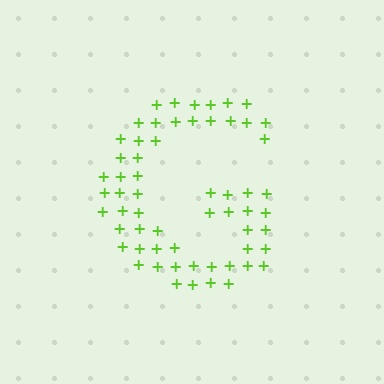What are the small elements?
The small elements are plus signs.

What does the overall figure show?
The overall figure shows the letter G.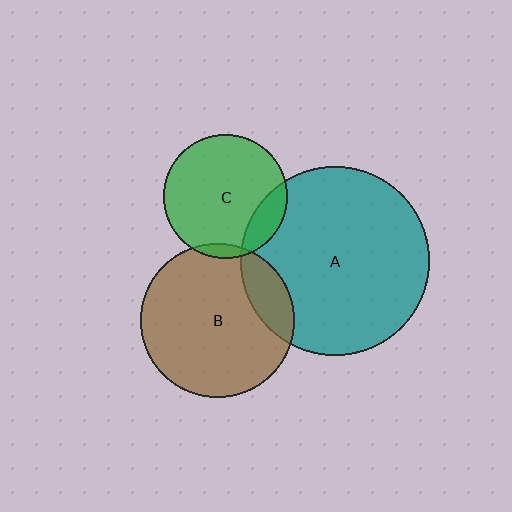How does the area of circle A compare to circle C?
Approximately 2.3 times.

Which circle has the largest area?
Circle A (teal).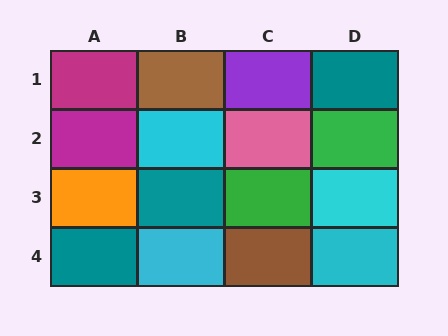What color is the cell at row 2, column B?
Cyan.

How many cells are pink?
1 cell is pink.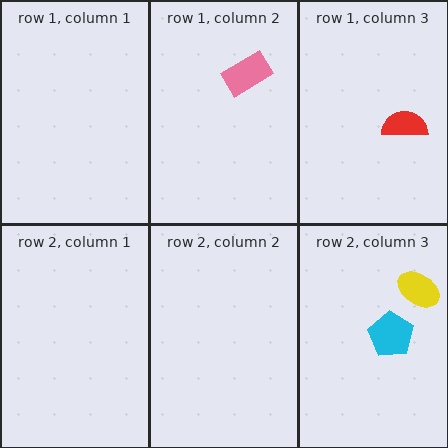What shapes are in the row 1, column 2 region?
The pink rectangle.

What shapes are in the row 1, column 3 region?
The red semicircle.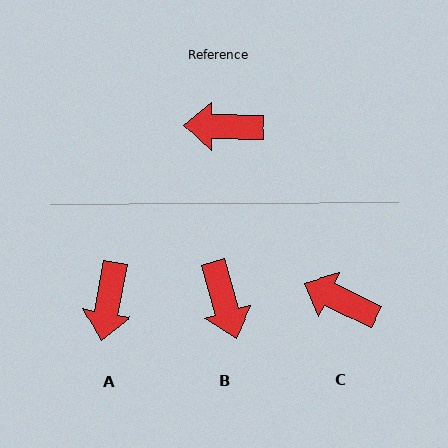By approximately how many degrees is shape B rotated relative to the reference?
Approximately 107 degrees counter-clockwise.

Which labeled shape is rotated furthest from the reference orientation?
B, about 107 degrees away.